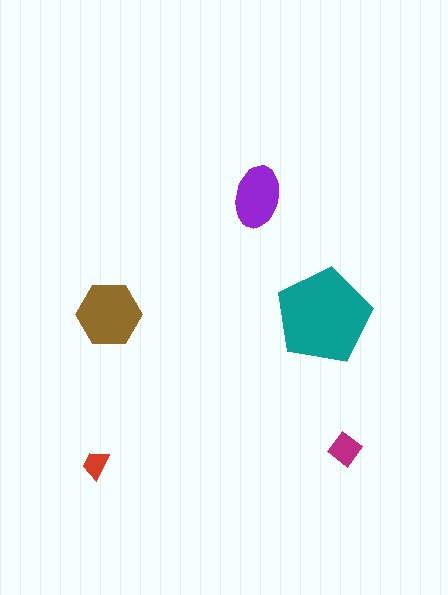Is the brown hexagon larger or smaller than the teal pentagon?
Smaller.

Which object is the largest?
The teal pentagon.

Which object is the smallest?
The red trapezoid.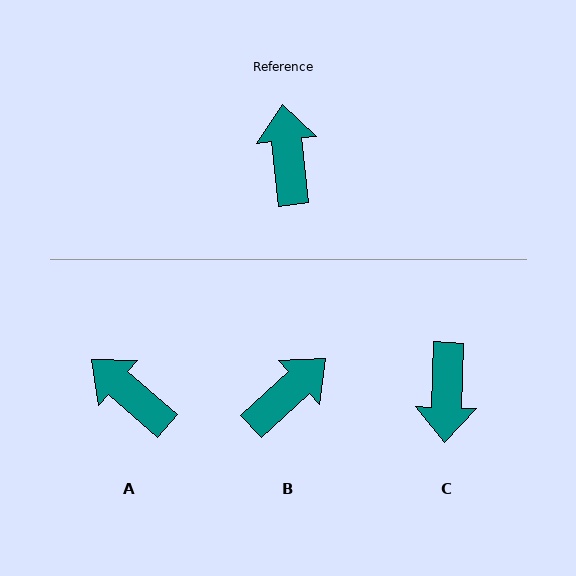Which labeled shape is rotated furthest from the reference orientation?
C, about 171 degrees away.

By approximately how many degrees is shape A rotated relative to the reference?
Approximately 42 degrees counter-clockwise.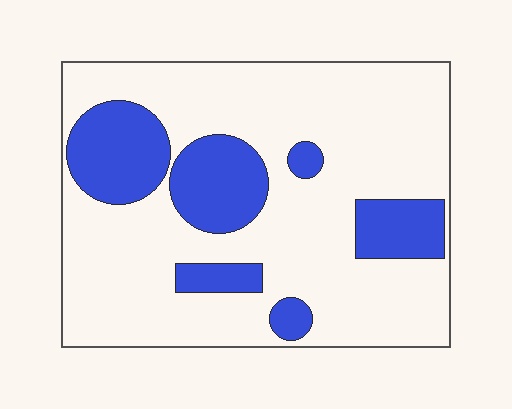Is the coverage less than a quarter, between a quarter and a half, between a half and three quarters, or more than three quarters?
Less than a quarter.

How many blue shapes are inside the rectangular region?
6.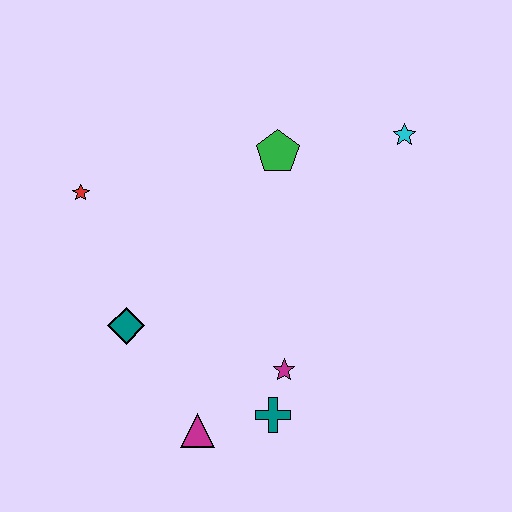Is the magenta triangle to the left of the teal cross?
Yes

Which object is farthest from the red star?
The cyan star is farthest from the red star.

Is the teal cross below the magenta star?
Yes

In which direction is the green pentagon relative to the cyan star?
The green pentagon is to the left of the cyan star.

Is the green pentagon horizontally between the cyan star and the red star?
Yes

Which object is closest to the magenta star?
The teal cross is closest to the magenta star.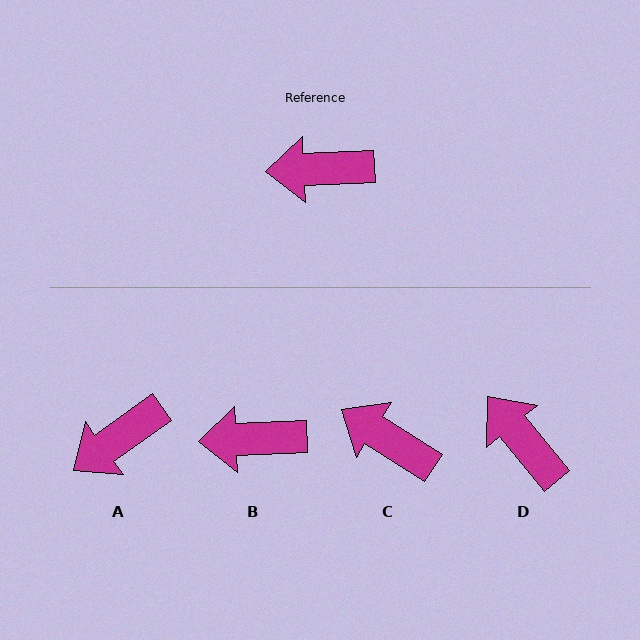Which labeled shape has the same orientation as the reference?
B.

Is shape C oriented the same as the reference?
No, it is off by about 35 degrees.